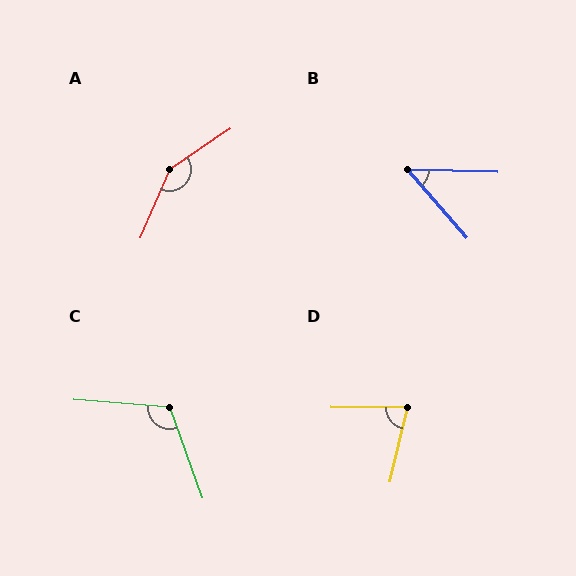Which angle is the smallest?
B, at approximately 47 degrees.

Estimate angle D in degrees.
Approximately 77 degrees.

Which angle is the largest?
A, at approximately 147 degrees.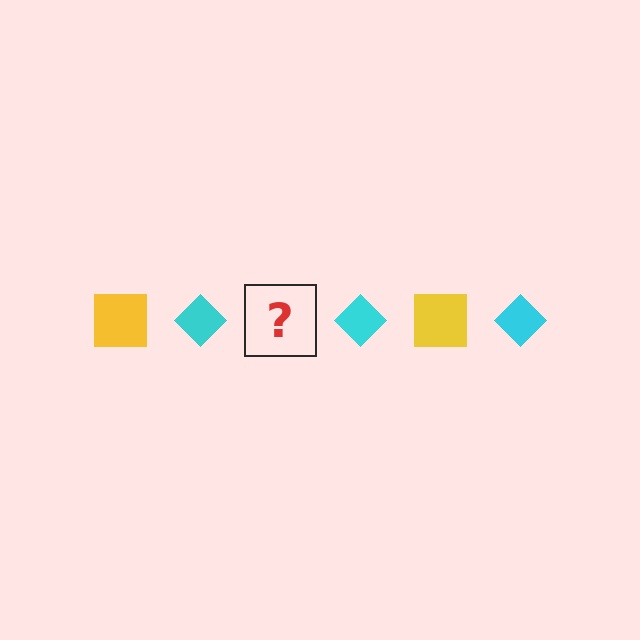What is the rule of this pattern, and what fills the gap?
The rule is that the pattern alternates between yellow square and cyan diamond. The gap should be filled with a yellow square.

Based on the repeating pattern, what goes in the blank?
The blank should be a yellow square.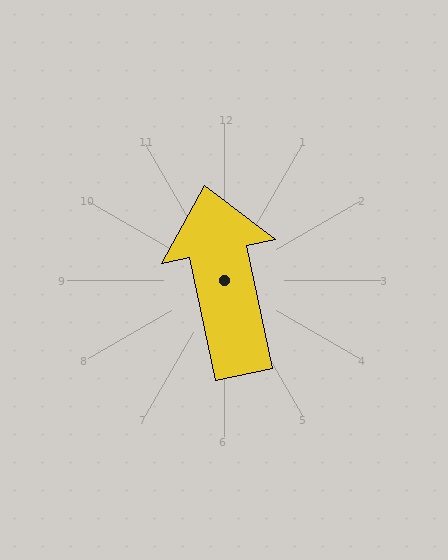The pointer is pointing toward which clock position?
Roughly 12 o'clock.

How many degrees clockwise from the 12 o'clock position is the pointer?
Approximately 348 degrees.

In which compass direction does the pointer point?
North.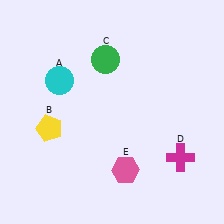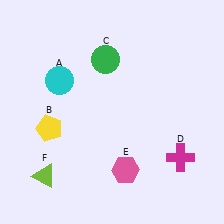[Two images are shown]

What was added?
A lime triangle (F) was added in Image 2.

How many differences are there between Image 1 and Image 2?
There is 1 difference between the two images.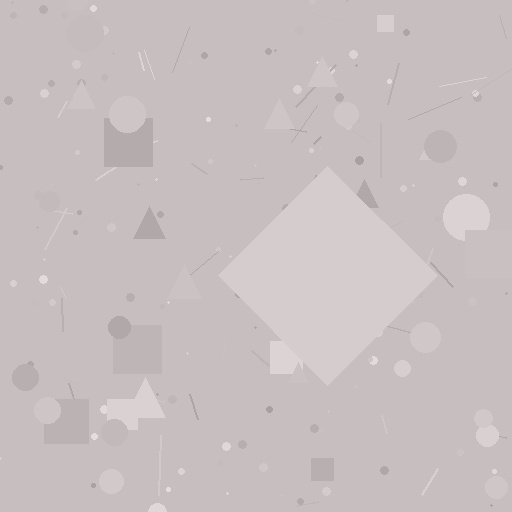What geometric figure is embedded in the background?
A diamond is embedded in the background.